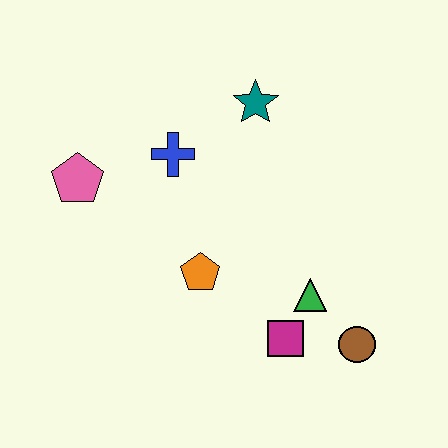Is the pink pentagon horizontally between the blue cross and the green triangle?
No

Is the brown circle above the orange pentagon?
No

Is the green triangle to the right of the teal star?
Yes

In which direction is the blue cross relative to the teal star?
The blue cross is to the left of the teal star.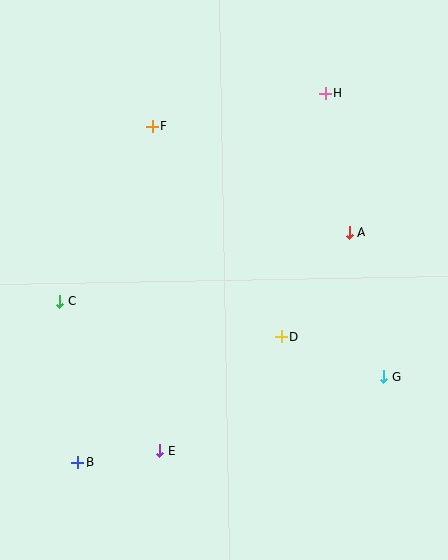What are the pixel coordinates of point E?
Point E is at (160, 451).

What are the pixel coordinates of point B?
Point B is at (78, 462).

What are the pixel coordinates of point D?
Point D is at (281, 336).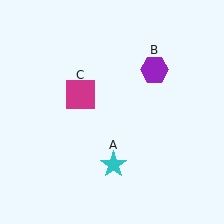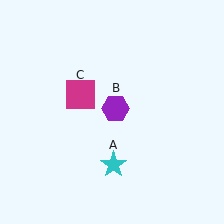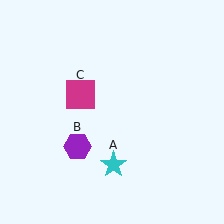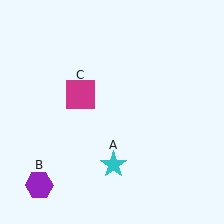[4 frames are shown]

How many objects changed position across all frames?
1 object changed position: purple hexagon (object B).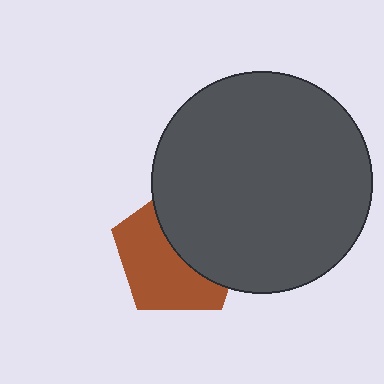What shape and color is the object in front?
The object in front is a dark gray circle.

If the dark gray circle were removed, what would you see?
You would see the complete brown pentagon.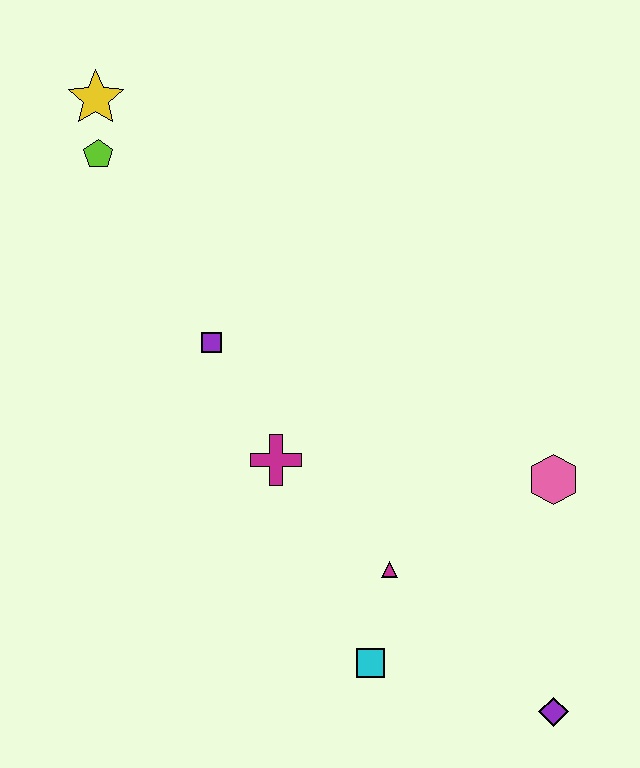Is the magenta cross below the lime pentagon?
Yes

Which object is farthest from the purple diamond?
The yellow star is farthest from the purple diamond.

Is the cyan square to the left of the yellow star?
No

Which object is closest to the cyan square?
The magenta triangle is closest to the cyan square.